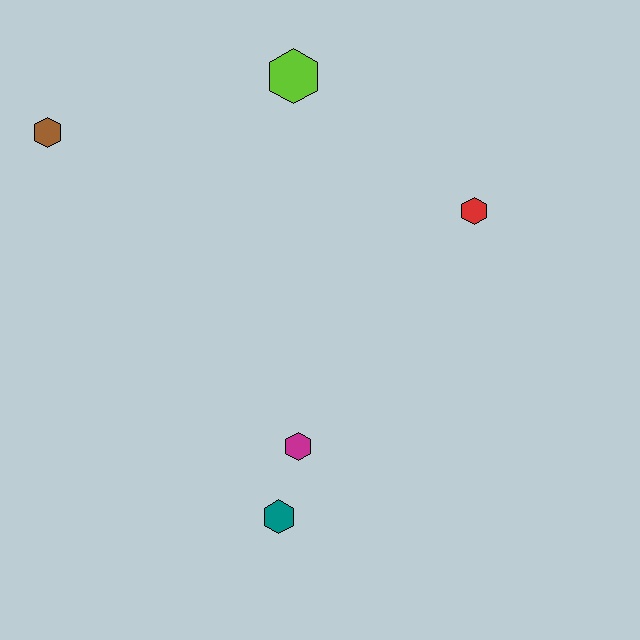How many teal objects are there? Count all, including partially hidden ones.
There is 1 teal object.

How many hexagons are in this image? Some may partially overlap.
There are 5 hexagons.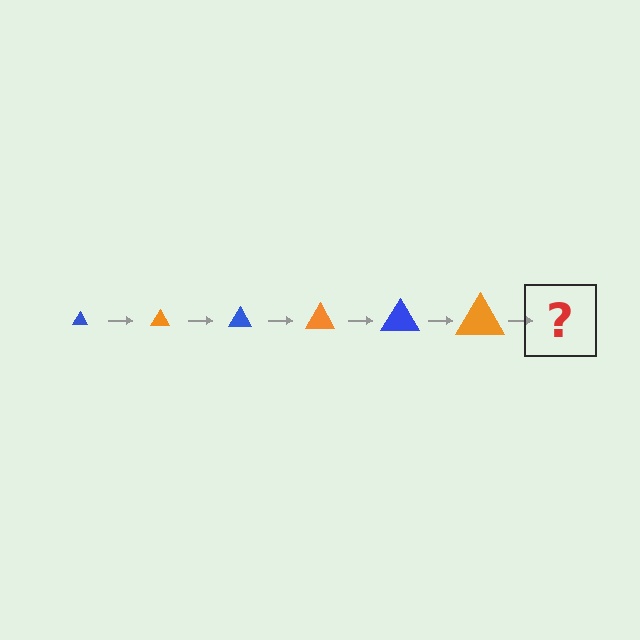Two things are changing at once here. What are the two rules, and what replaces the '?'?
The two rules are that the triangle grows larger each step and the color cycles through blue and orange. The '?' should be a blue triangle, larger than the previous one.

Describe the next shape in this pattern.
It should be a blue triangle, larger than the previous one.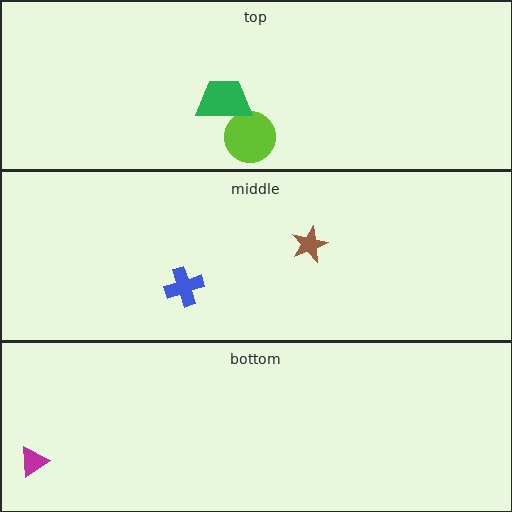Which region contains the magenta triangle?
The bottom region.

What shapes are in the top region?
The lime circle, the green trapezoid.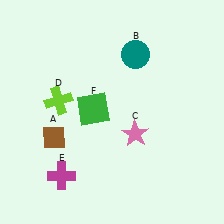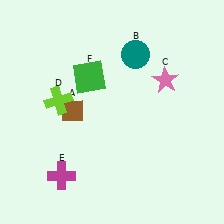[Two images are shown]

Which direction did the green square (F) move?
The green square (F) moved up.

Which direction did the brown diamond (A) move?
The brown diamond (A) moved up.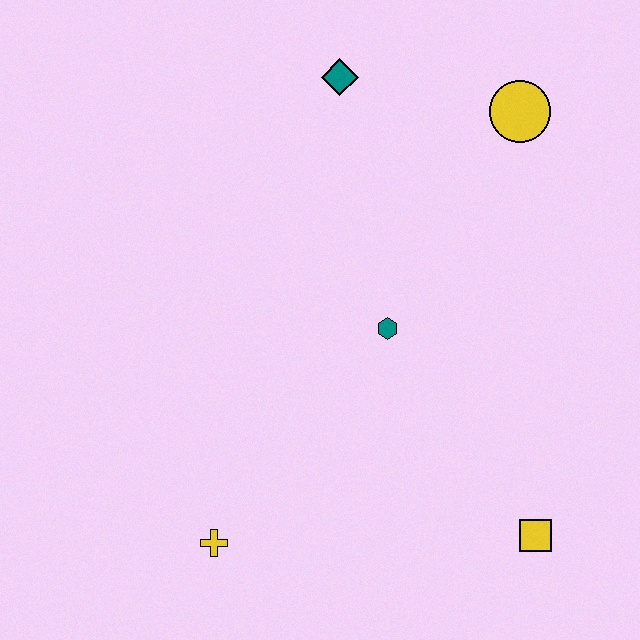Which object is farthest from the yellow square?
The teal diamond is farthest from the yellow square.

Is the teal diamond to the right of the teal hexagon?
No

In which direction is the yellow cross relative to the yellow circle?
The yellow cross is below the yellow circle.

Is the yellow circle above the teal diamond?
No